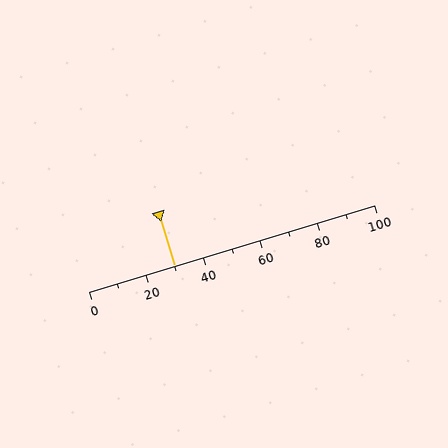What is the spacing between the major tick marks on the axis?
The major ticks are spaced 20 apart.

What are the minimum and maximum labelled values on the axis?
The axis runs from 0 to 100.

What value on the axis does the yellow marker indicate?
The marker indicates approximately 30.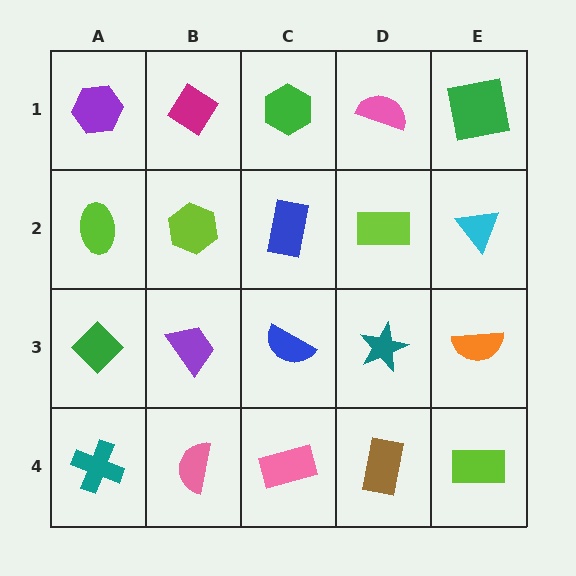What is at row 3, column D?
A teal star.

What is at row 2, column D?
A lime rectangle.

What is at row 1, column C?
A green hexagon.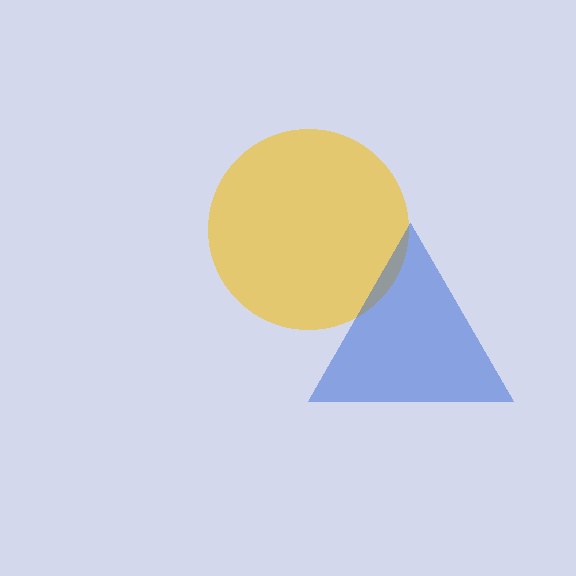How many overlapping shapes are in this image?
There are 2 overlapping shapes in the image.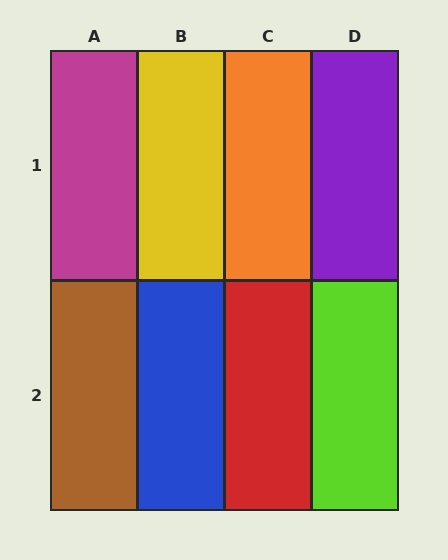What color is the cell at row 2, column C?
Red.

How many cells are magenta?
1 cell is magenta.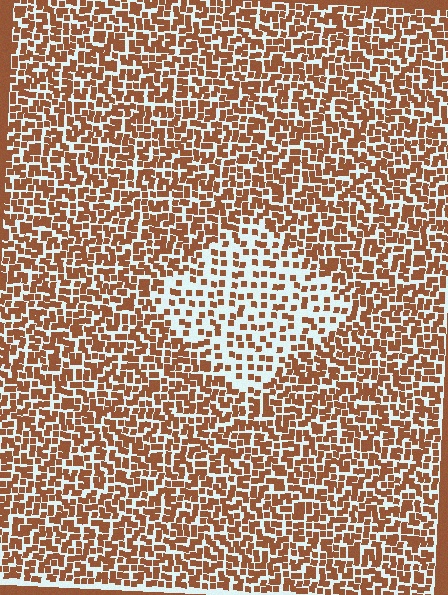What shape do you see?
I see a diamond.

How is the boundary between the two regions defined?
The boundary is defined by a change in element density (approximately 2.1x ratio). All elements are the same color, size, and shape.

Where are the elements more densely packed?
The elements are more densely packed outside the diamond boundary.